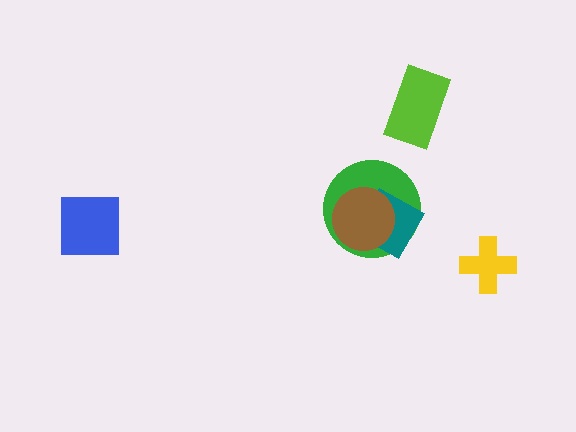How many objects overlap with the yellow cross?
0 objects overlap with the yellow cross.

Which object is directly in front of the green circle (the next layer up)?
The teal square is directly in front of the green circle.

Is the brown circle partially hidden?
No, no other shape covers it.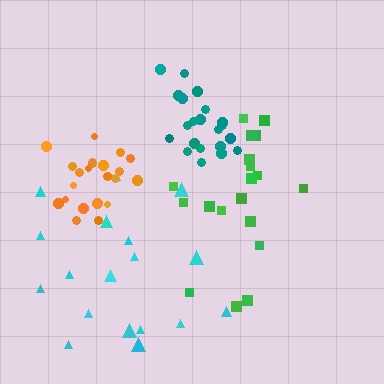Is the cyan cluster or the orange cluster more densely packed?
Orange.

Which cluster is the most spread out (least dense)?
Cyan.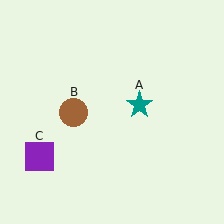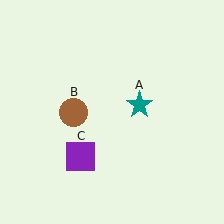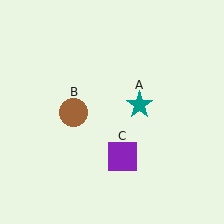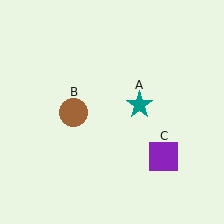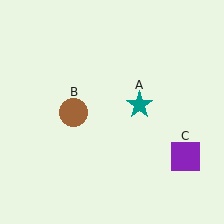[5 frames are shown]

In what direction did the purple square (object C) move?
The purple square (object C) moved right.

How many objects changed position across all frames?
1 object changed position: purple square (object C).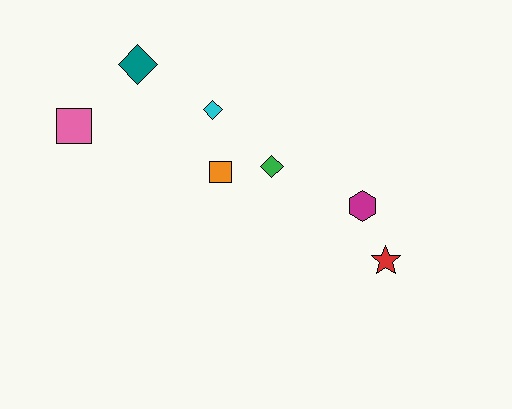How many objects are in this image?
There are 7 objects.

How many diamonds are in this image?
There are 3 diamonds.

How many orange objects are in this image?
There is 1 orange object.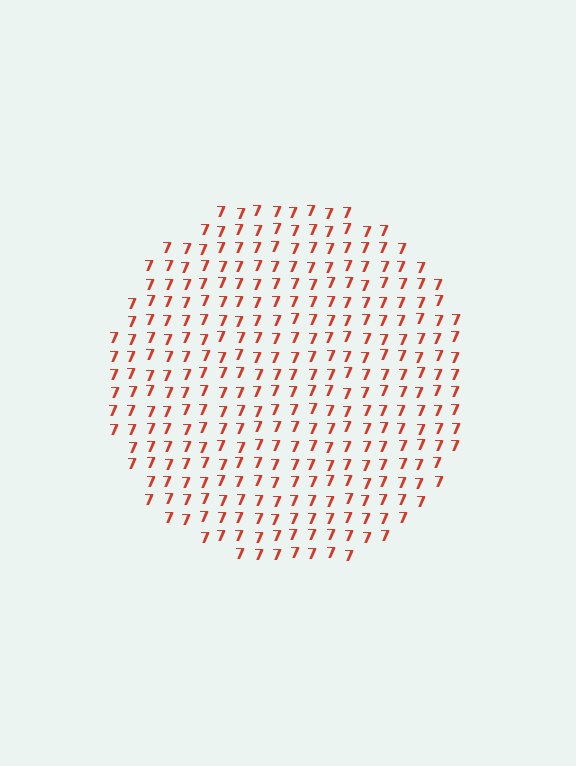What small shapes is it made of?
It is made of small digit 7's.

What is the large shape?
The large shape is a circle.